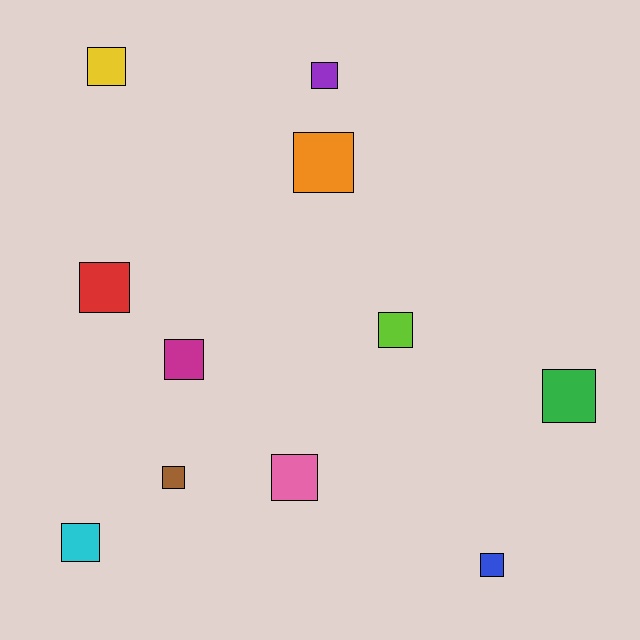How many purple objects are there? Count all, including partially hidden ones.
There is 1 purple object.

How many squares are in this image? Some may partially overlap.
There are 11 squares.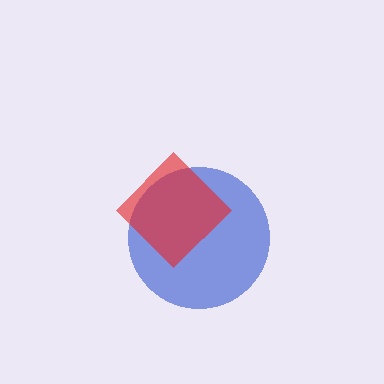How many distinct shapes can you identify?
There are 2 distinct shapes: a blue circle, a red diamond.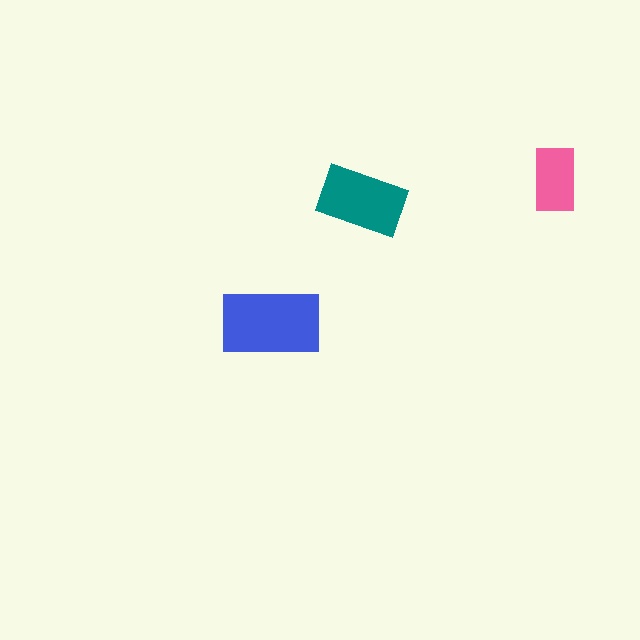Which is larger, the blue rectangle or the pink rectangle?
The blue one.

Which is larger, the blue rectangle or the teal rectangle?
The blue one.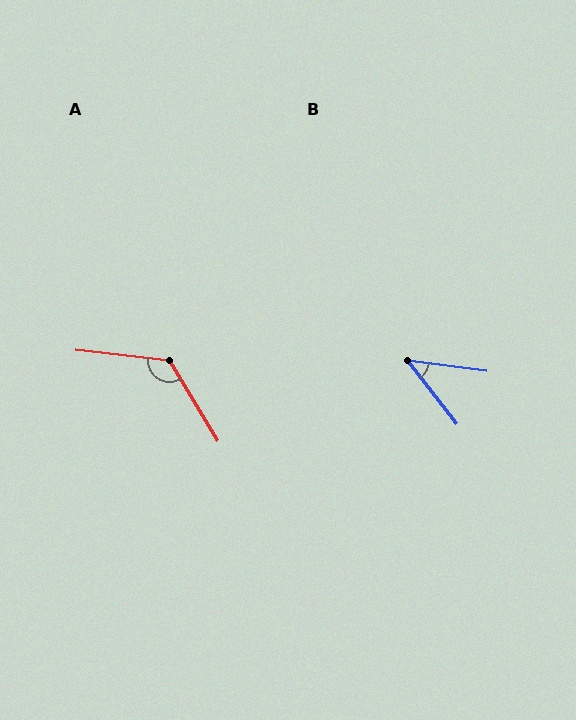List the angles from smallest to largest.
B (45°), A (127°).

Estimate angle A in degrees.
Approximately 127 degrees.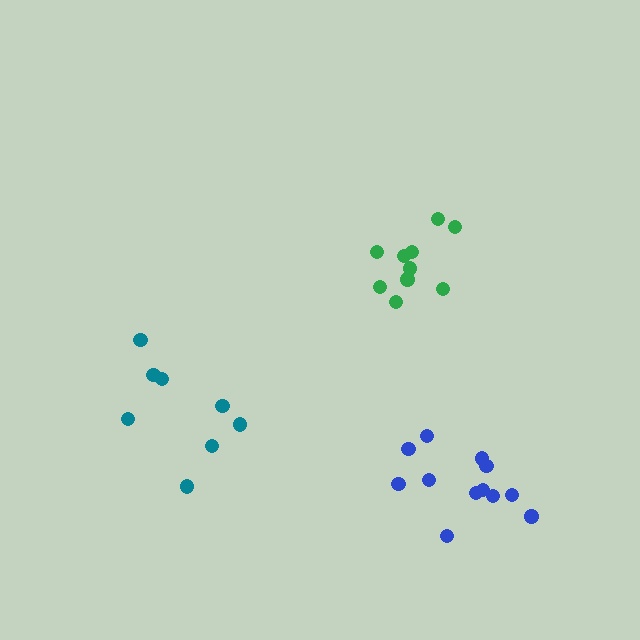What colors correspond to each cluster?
The clusters are colored: green, blue, teal.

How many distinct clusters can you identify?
There are 3 distinct clusters.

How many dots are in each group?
Group 1: 10 dots, Group 2: 12 dots, Group 3: 8 dots (30 total).